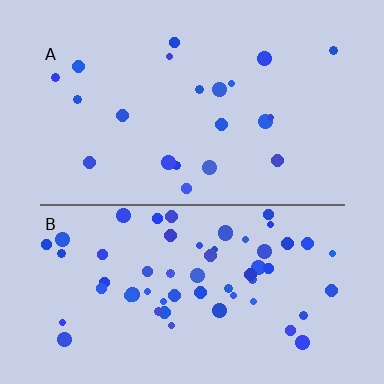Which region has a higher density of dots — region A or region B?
B (the bottom).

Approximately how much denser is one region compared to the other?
Approximately 2.8× — region B over region A.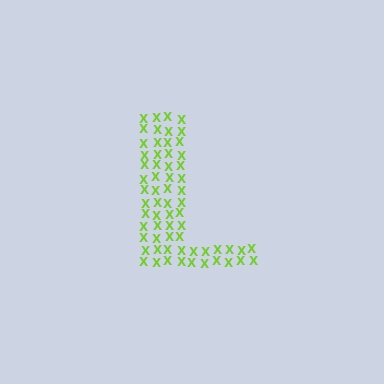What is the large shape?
The large shape is the letter L.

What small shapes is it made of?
It is made of small letter X's.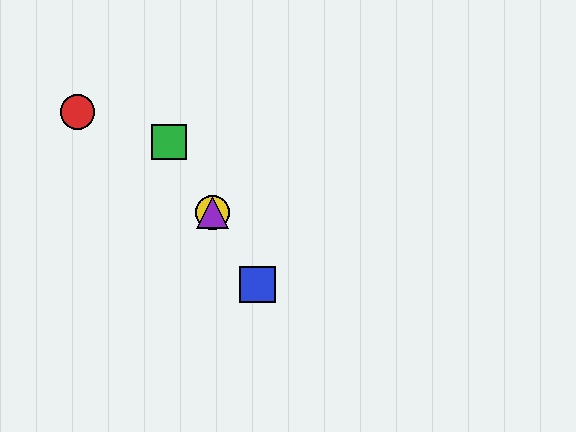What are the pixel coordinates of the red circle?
The red circle is at (77, 112).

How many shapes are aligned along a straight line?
4 shapes (the blue square, the green square, the yellow circle, the purple triangle) are aligned along a straight line.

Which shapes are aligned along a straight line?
The blue square, the green square, the yellow circle, the purple triangle are aligned along a straight line.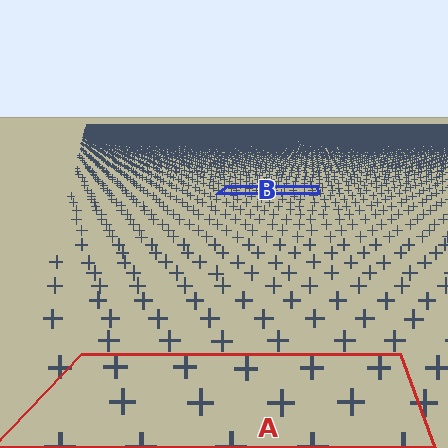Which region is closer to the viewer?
Region A is closer. The texture elements there are larger and more spread out.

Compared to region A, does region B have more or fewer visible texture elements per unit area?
Region B has more texture elements per unit area — they are packed more densely because it is farther away.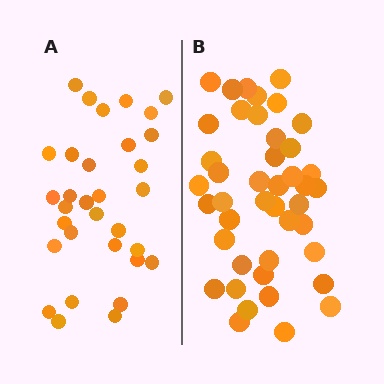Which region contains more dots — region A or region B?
Region B (the right region) has more dots.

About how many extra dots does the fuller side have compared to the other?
Region B has roughly 12 or so more dots than region A.